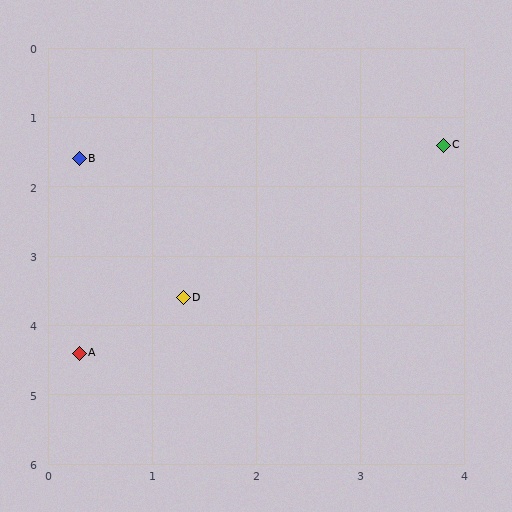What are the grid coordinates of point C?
Point C is at approximately (3.8, 1.4).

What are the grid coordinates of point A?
Point A is at approximately (0.3, 4.4).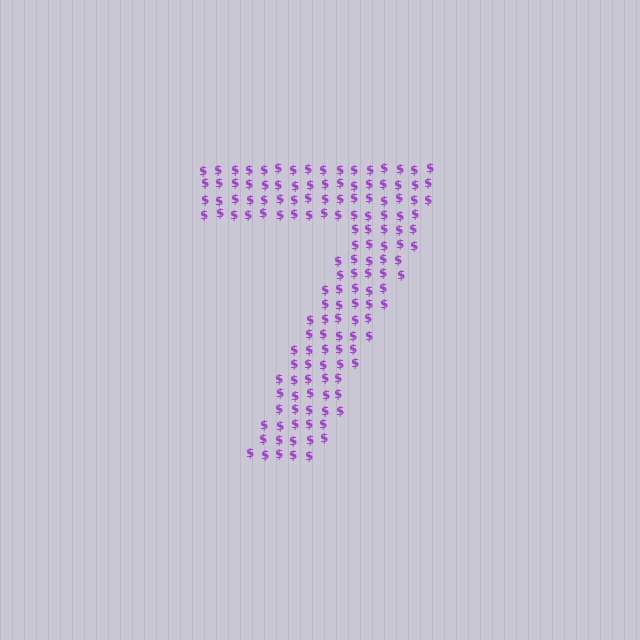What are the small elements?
The small elements are dollar signs.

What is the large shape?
The large shape is the digit 7.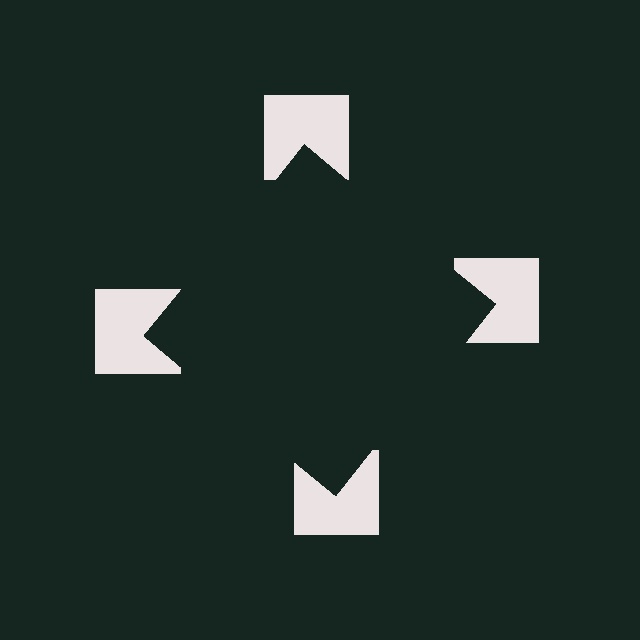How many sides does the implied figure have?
4 sides.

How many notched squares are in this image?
There are 4 — one at each vertex of the illusory square.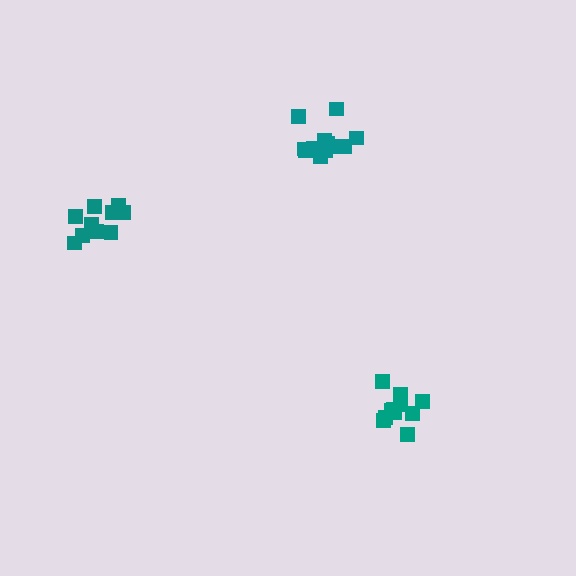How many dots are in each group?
Group 1: 12 dots, Group 2: 10 dots, Group 3: 12 dots (34 total).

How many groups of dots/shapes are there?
There are 3 groups.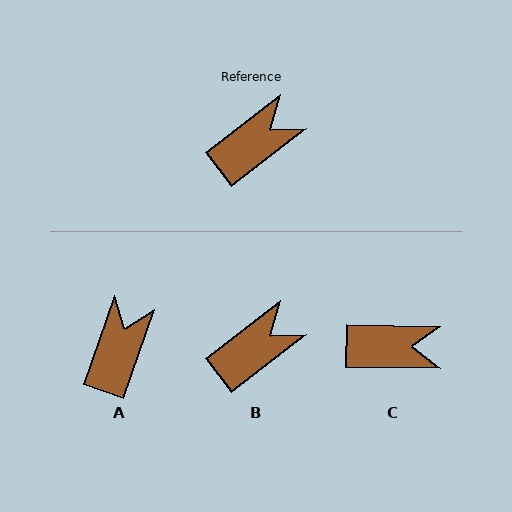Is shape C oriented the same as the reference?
No, it is off by about 39 degrees.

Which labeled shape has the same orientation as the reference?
B.